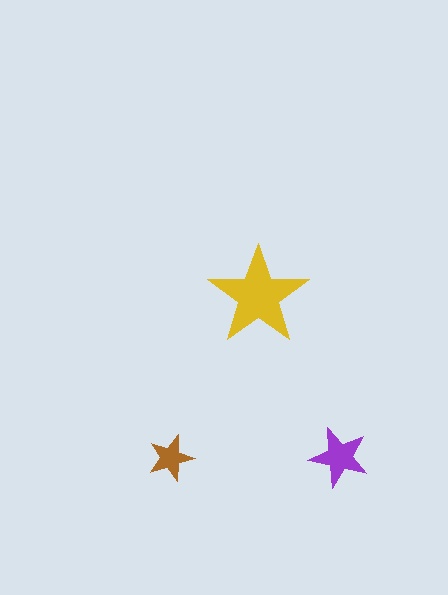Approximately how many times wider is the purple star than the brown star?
About 1.5 times wider.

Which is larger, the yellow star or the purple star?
The yellow one.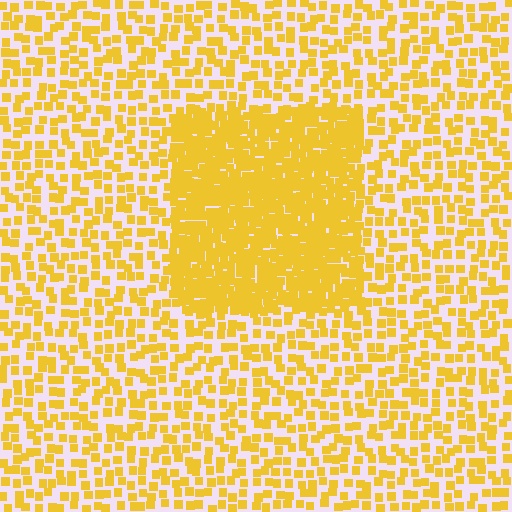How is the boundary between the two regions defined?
The boundary is defined by a change in element density (approximately 2.6x ratio). All elements are the same color, size, and shape.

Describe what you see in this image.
The image contains small yellow elements arranged at two different densities. A rectangle-shaped region is visible where the elements are more densely packed than the surrounding area.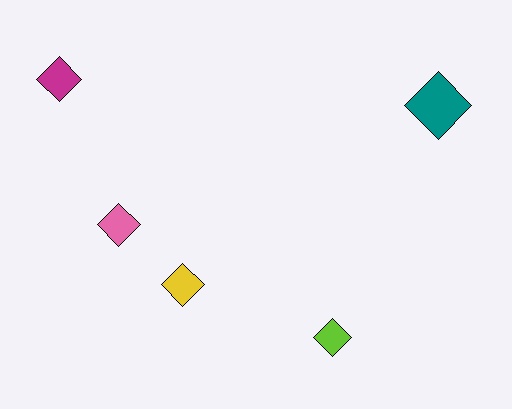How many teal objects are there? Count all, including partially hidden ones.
There is 1 teal object.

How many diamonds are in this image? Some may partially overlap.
There are 5 diamonds.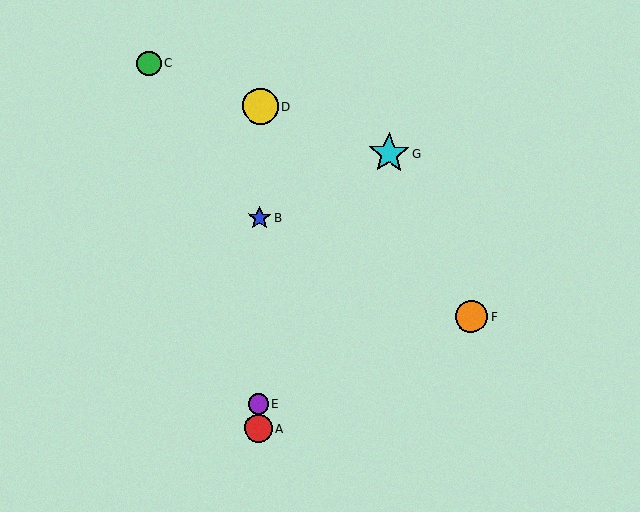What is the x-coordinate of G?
Object G is at x≈389.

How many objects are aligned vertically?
4 objects (A, B, D, E) are aligned vertically.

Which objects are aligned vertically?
Objects A, B, D, E are aligned vertically.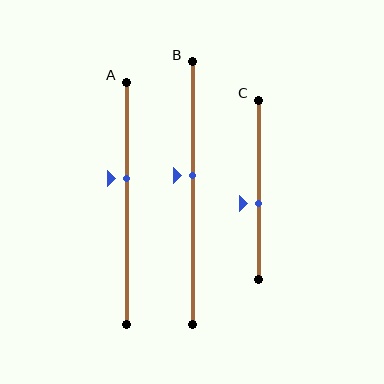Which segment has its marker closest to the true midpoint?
Segment B has its marker closest to the true midpoint.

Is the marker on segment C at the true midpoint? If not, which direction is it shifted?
No, the marker on segment C is shifted downward by about 8% of the segment length.